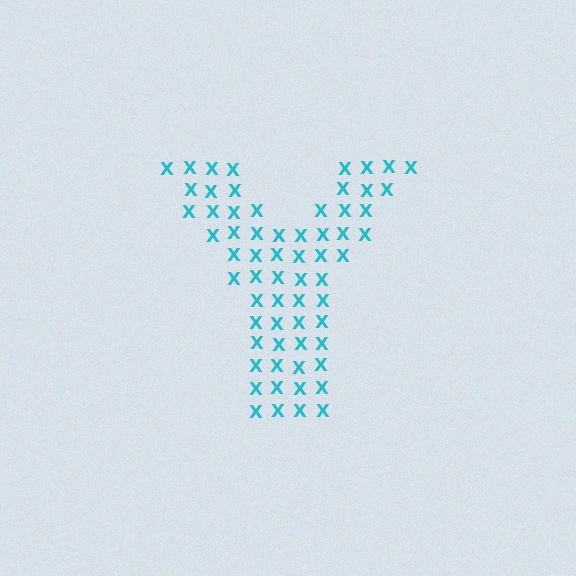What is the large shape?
The large shape is the letter Y.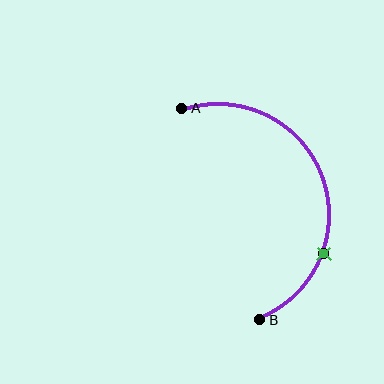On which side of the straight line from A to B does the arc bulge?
The arc bulges to the right of the straight line connecting A and B.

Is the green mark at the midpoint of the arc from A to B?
No. The green mark lies on the arc but is closer to endpoint B. The arc midpoint would be at the point on the curve equidistant along the arc from both A and B.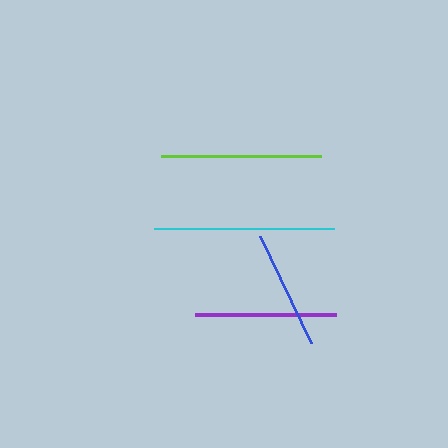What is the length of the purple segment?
The purple segment is approximately 141 pixels long.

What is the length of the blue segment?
The blue segment is approximately 118 pixels long.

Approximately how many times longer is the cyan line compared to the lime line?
The cyan line is approximately 1.1 times the length of the lime line.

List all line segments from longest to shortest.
From longest to shortest: cyan, lime, purple, blue.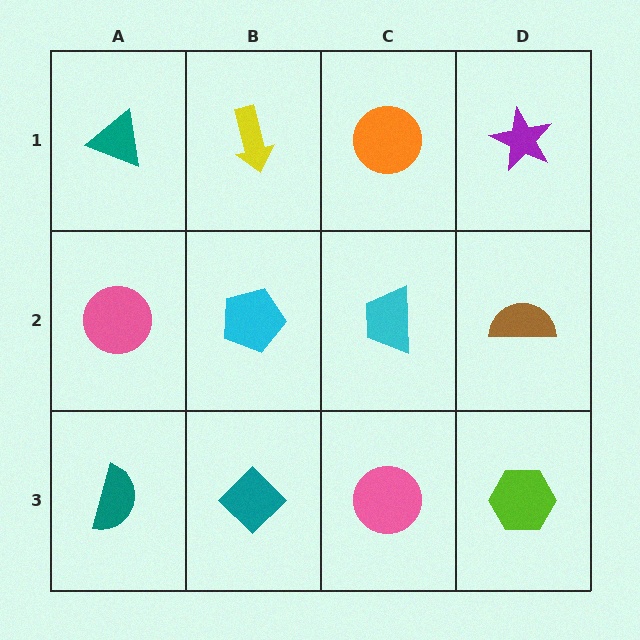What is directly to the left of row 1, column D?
An orange circle.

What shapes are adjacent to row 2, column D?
A purple star (row 1, column D), a lime hexagon (row 3, column D), a cyan trapezoid (row 2, column C).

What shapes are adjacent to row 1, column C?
A cyan trapezoid (row 2, column C), a yellow arrow (row 1, column B), a purple star (row 1, column D).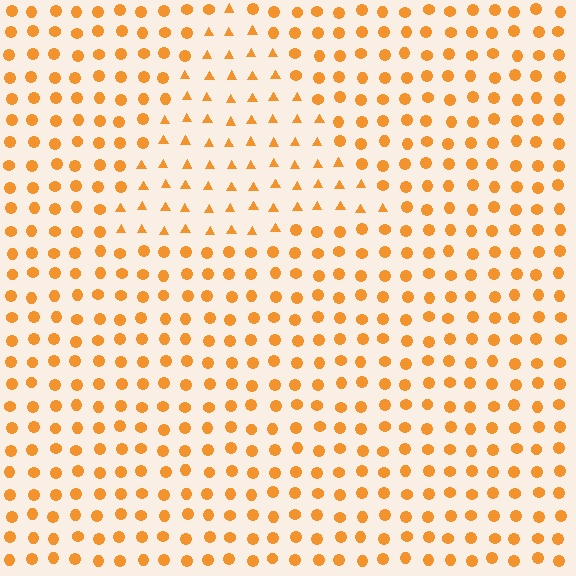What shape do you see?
I see a triangle.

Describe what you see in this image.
The image is filled with small orange elements arranged in a uniform grid. A triangle-shaped region contains triangles, while the surrounding area contains circles. The boundary is defined purely by the change in element shape.